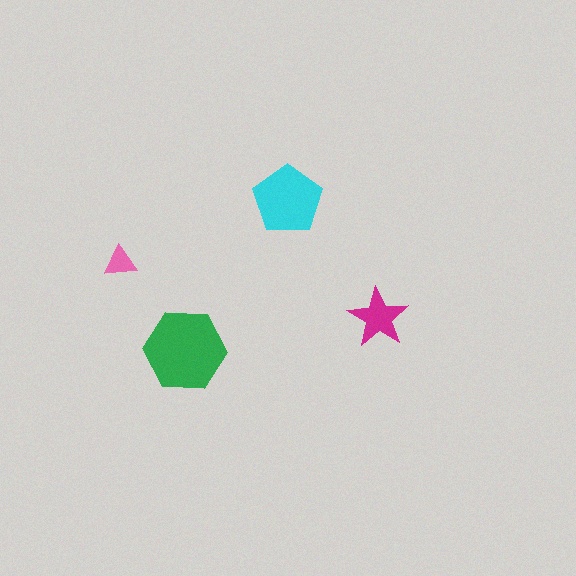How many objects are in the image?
There are 4 objects in the image.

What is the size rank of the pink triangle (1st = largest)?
4th.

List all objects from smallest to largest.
The pink triangle, the magenta star, the cyan pentagon, the green hexagon.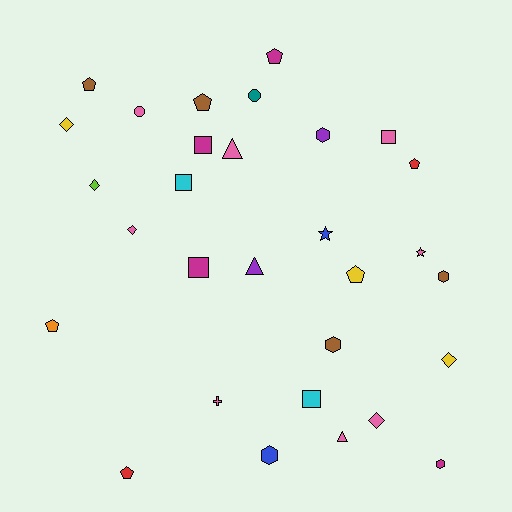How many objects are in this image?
There are 30 objects.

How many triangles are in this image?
There are 3 triangles.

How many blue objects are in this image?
There are 2 blue objects.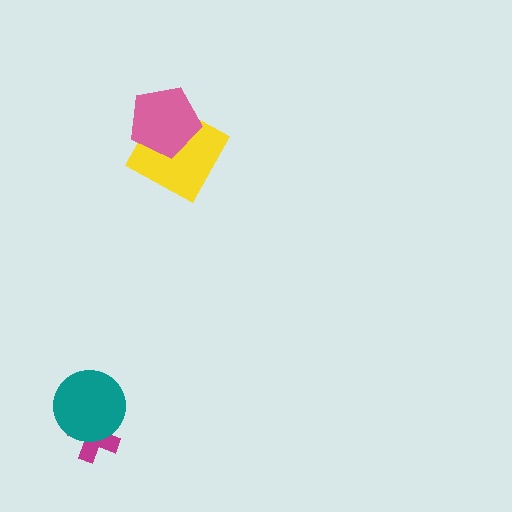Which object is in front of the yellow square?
The pink pentagon is in front of the yellow square.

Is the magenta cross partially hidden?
Yes, it is partially covered by another shape.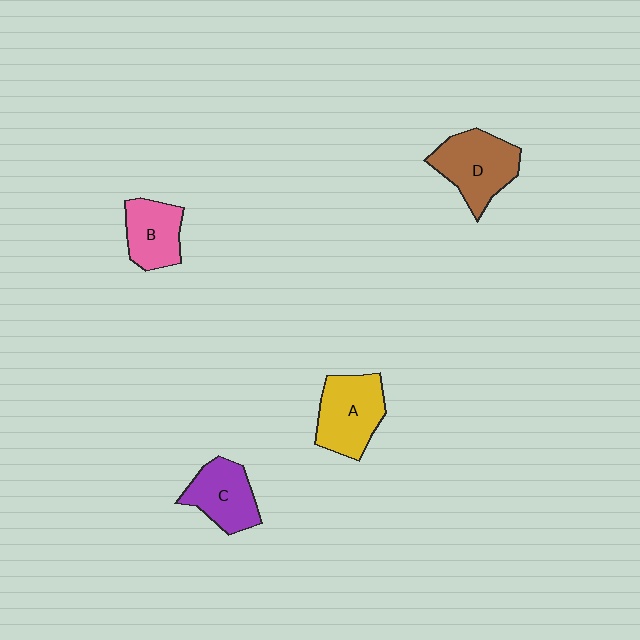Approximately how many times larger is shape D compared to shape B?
Approximately 1.3 times.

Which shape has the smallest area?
Shape B (pink).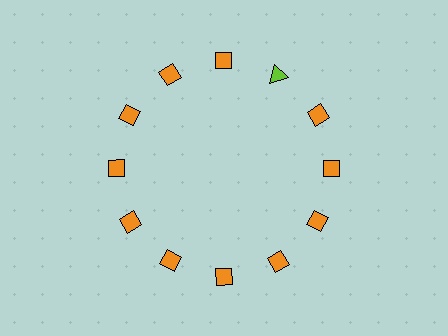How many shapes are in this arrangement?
There are 12 shapes arranged in a ring pattern.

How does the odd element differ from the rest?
It differs in both color (lime instead of orange) and shape (triangle instead of diamond).